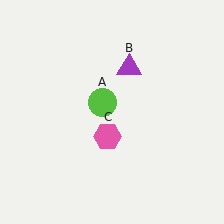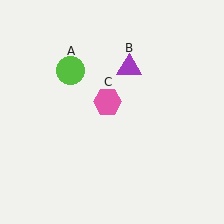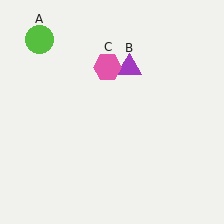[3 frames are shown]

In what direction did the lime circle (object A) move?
The lime circle (object A) moved up and to the left.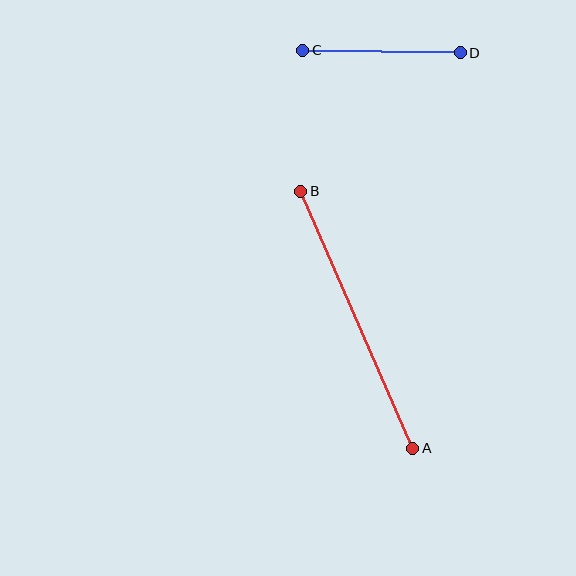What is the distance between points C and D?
The distance is approximately 158 pixels.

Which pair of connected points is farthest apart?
Points A and B are farthest apart.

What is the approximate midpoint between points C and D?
The midpoint is at approximately (381, 51) pixels.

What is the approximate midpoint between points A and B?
The midpoint is at approximately (357, 320) pixels.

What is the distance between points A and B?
The distance is approximately 280 pixels.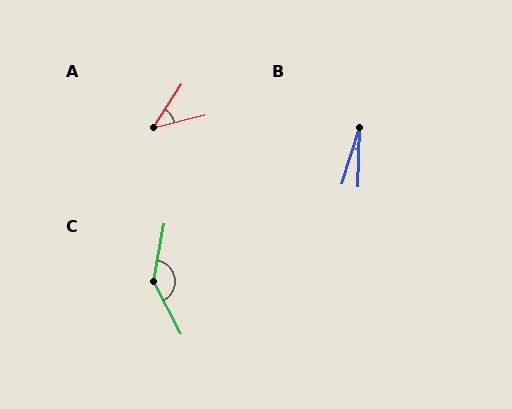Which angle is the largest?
C, at approximately 142 degrees.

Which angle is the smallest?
B, at approximately 16 degrees.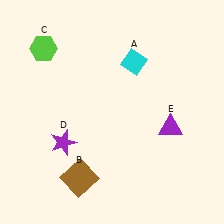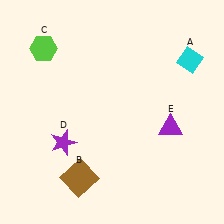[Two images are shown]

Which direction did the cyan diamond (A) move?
The cyan diamond (A) moved right.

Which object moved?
The cyan diamond (A) moved right.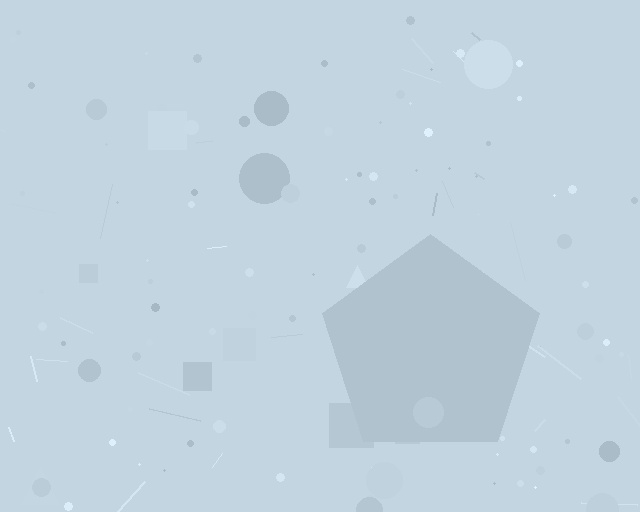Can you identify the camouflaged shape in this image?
The camouflaged shape is a pentagon.